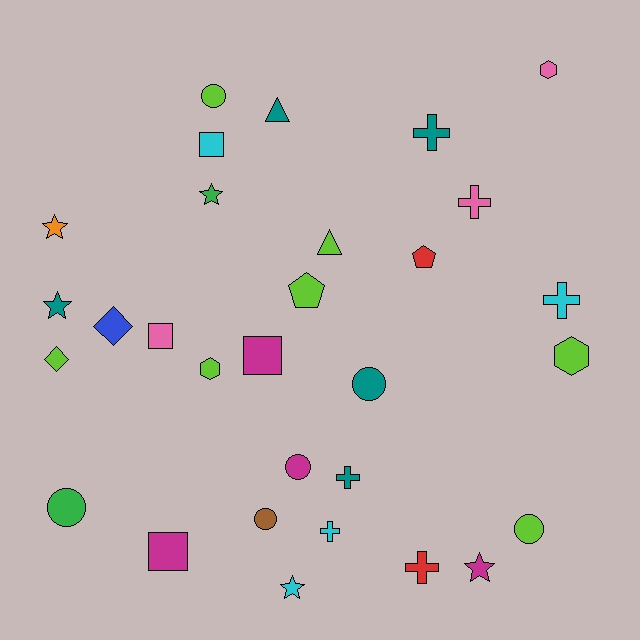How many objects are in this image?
There are 30 objects.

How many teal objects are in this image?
There are 5 teal objects.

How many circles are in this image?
There are 6 circles.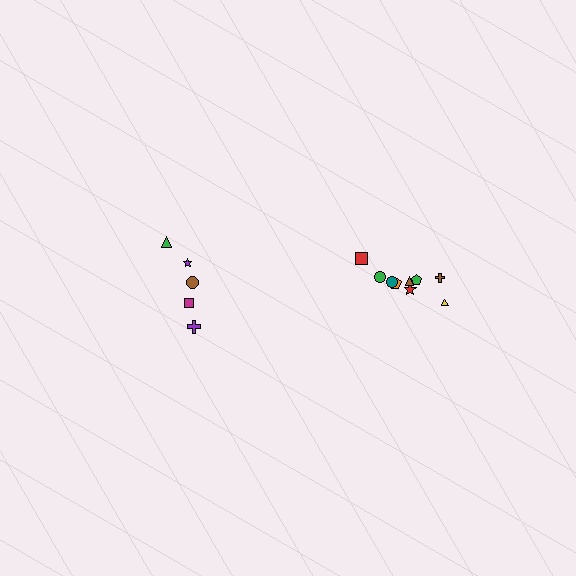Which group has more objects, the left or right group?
The right group.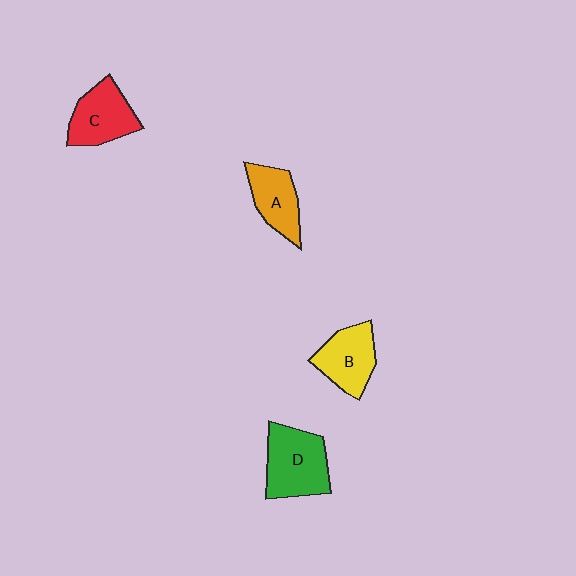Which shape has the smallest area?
Shape A (orange).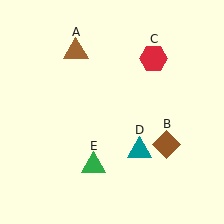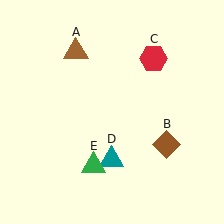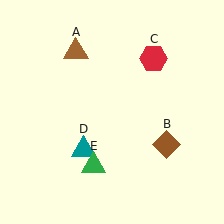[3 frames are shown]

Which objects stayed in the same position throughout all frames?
Brown triangle (object A) and brown diamond (object B) and red hexagon (object C) and green triangle (object E) remained stationary.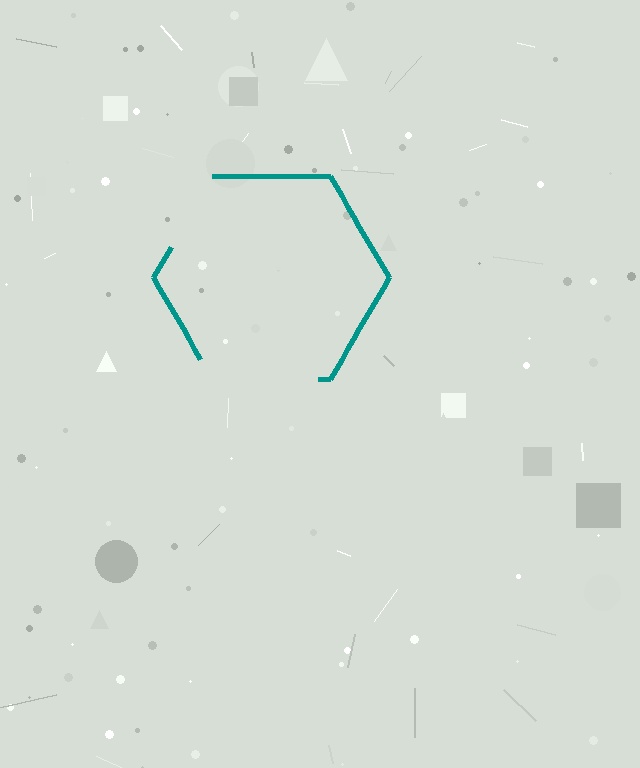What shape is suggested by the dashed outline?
The dashed outline suggests a hexagon.